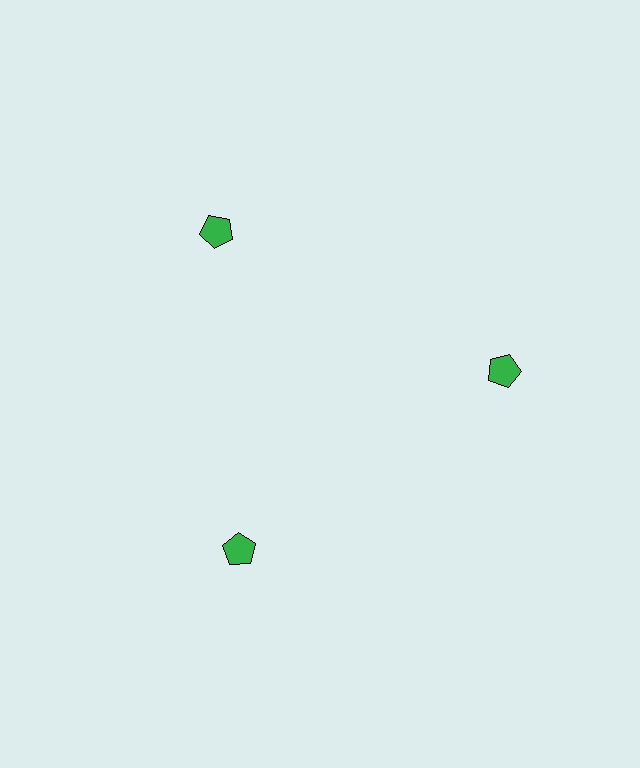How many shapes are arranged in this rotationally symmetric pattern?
There are 3 shapes, arranged in 3 groups of 1.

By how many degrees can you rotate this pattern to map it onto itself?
The pattern maps onto itself every 120 degrees of rotation.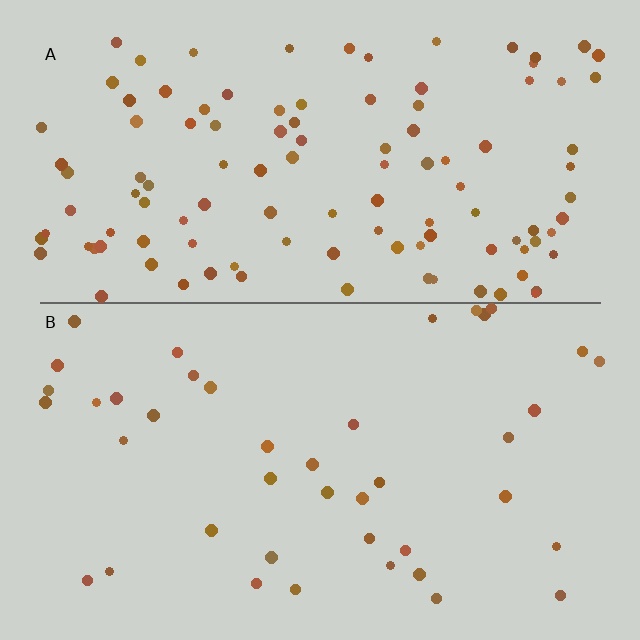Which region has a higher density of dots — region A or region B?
A (the top).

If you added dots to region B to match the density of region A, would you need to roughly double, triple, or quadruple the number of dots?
Approximately triple.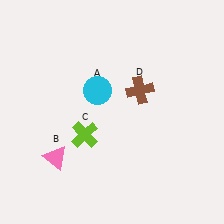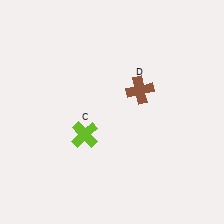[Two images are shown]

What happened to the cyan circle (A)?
The cyan circle (A) was removed in Image 2. It was in the top-left area of Image 1.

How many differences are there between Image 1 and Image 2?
There are 2 differences between the two images.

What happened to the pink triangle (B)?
The pink triangle (B) was removed in Image 2. It was in the bottom-left area of Image 1.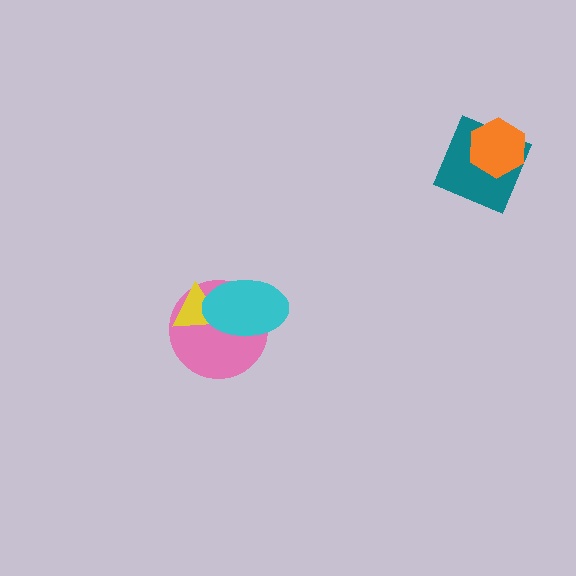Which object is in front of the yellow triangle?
The cyan ellipse is in front of the yellow triangle.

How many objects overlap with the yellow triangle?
2 objects overlap with the yellow triangle.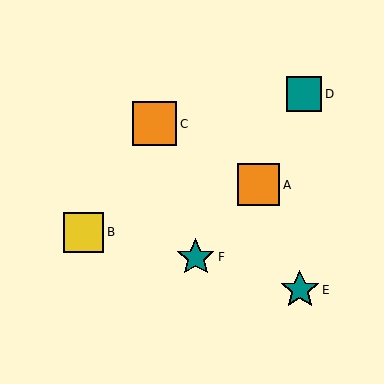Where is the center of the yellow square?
The center of the yellow square is at (83, 232).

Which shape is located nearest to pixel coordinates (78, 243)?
The yellow square (labeled B) at (83, 232) is nearest to that location.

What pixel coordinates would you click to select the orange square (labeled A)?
Click at (259, 185) to select the orange square A.